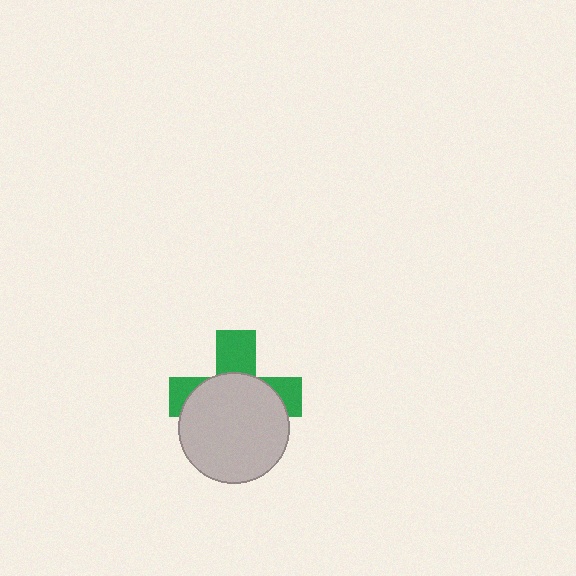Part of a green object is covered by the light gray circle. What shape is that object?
It is a cross.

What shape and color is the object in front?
The object in front is a light gray circle.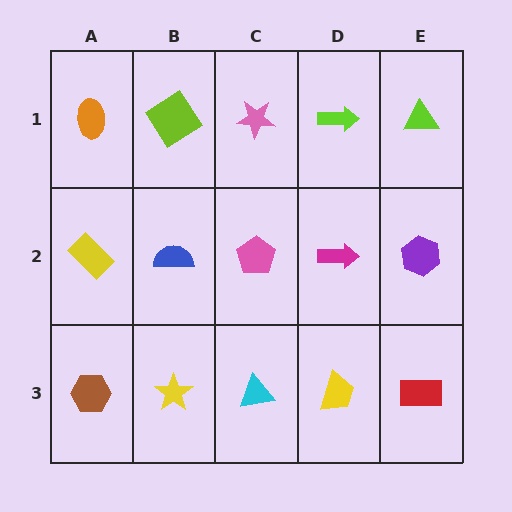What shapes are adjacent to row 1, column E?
A purple hexagon (row 2, column E), a lime arrow (row 1, column D).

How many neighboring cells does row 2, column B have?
4.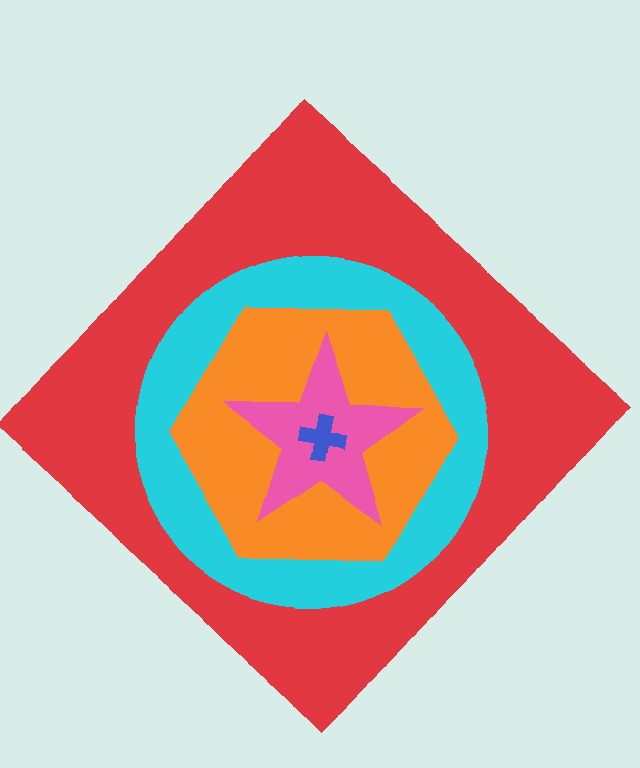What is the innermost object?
The blue cross.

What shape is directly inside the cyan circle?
The orange hexagon.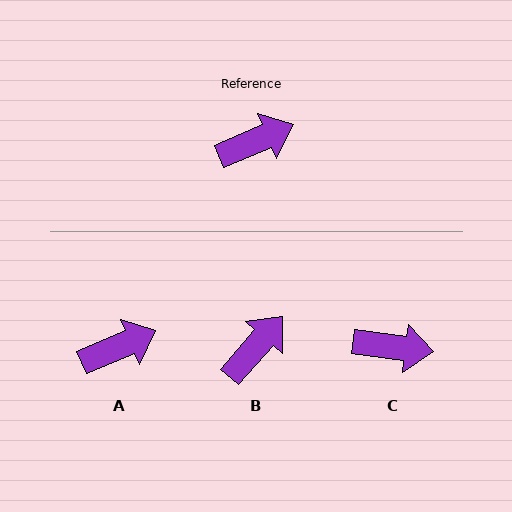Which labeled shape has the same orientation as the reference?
A.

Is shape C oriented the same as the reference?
No, it is off by about 30 degrees.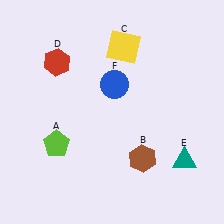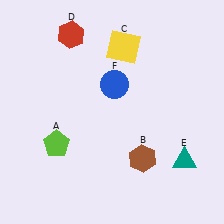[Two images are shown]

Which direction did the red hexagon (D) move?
The red hexagon (D) moved up.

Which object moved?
The red hexagon (D) moved up.